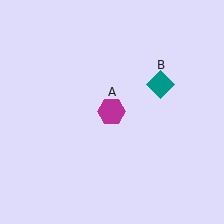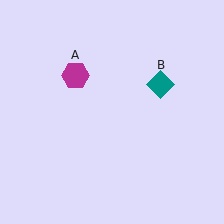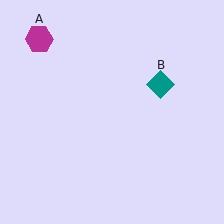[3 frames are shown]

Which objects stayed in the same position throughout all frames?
Teal diamond (object B) remained stationary.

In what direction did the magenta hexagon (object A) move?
The magenta hexagon (object A) moved up and to the left.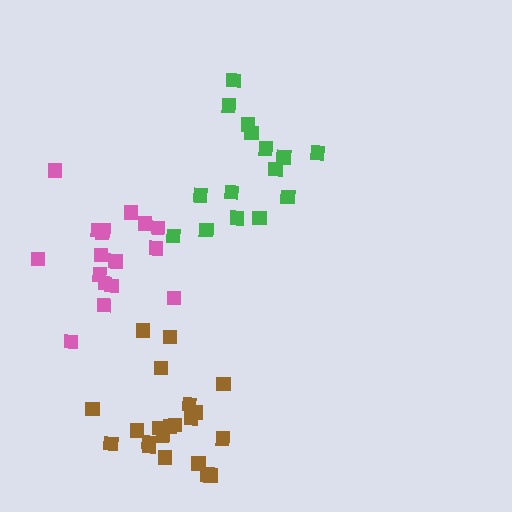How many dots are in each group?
Group 1: 17 dots, Group 2: 15 dots, Group 3: 21 dots (53 total).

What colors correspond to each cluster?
The clusters are colored: pink, green, brown.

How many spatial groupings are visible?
There are 3 spatial groupings.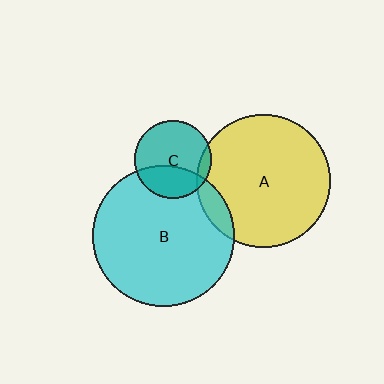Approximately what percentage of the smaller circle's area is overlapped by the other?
Approximately 10%.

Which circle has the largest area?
Circle B (cyan).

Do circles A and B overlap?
Yes.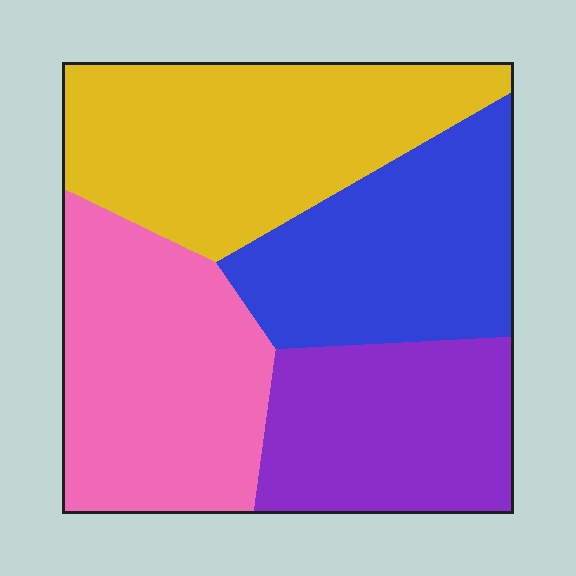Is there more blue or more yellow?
Yellow.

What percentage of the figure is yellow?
Yellow covers roughly 30% of the figure.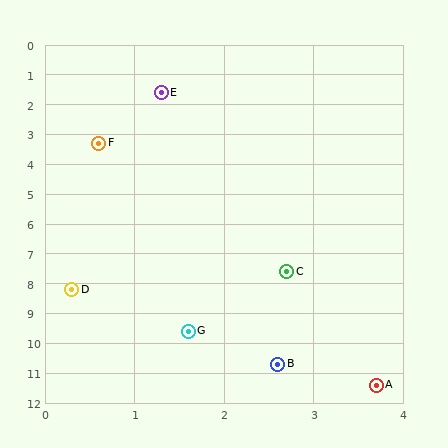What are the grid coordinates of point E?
Point E is at approximately (1.3, 1.6).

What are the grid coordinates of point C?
Point C is at approximately (2.7, 7.6).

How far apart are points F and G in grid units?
Points F and G are about 6.4 grid units apart.